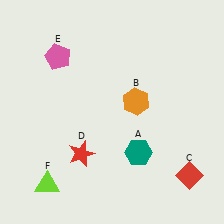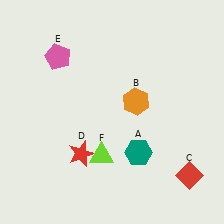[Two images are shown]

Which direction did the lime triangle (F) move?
The lime triangle (F) moved right.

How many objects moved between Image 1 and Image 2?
1 object moved between the two images.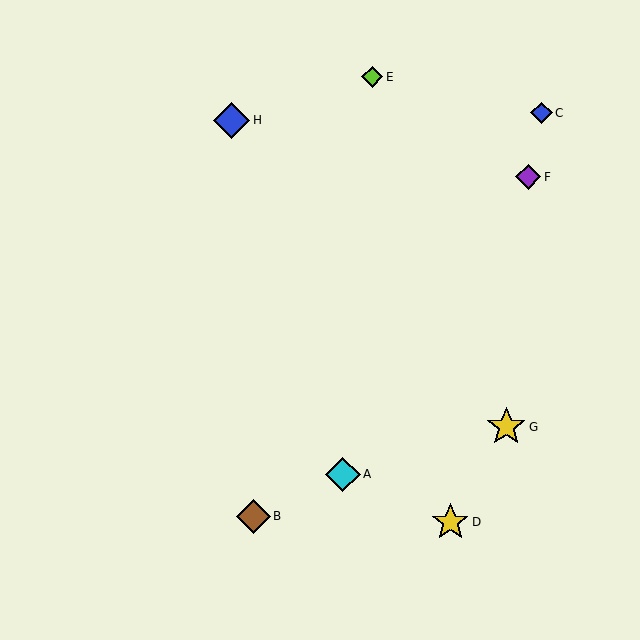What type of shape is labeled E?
Shape E is a lime diamond.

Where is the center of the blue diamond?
The center of the blue diamond is at (542, 113).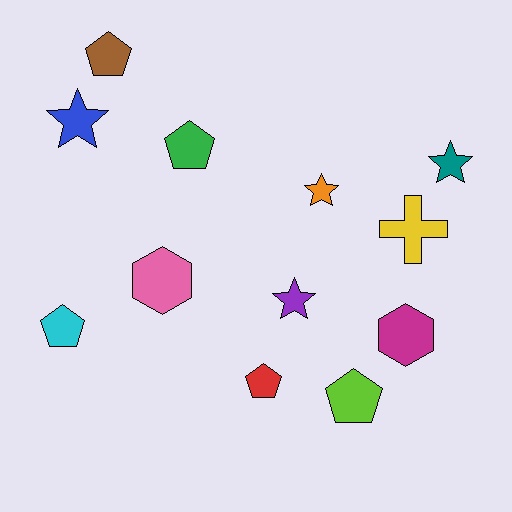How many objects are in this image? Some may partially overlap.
There are 12 objects.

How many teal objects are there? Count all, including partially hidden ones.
There is 1 teal object.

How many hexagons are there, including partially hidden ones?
There are 2 hexagons.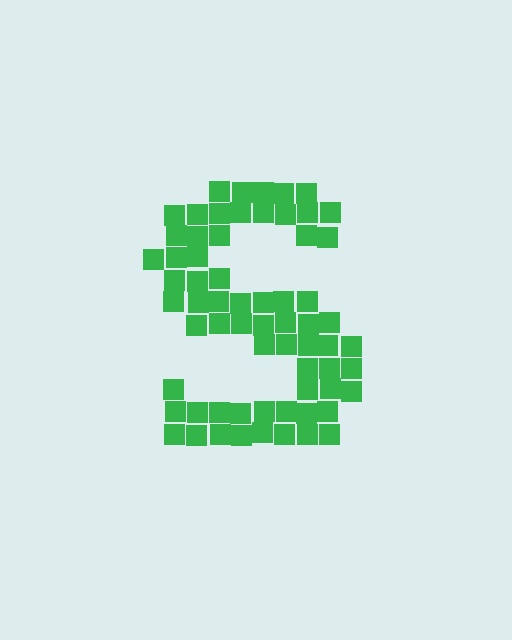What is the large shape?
The large shape is the letter S.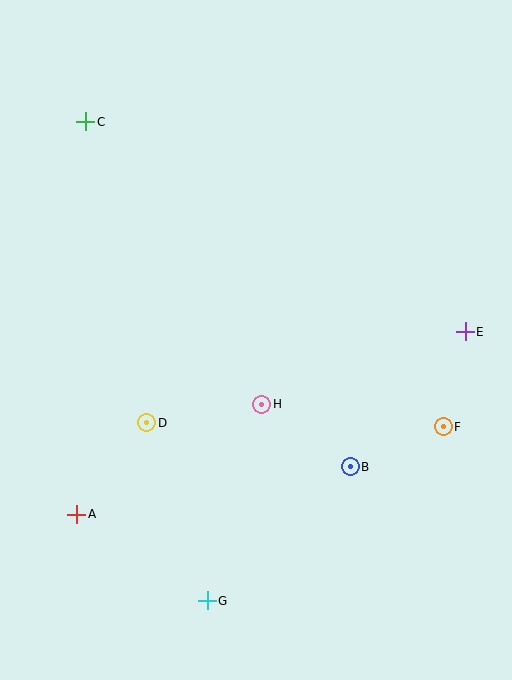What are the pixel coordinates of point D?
Point D is at (147, 423).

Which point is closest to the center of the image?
Point H at (262, 404) is closest to the center.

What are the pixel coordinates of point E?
Point E is at (465, 332).